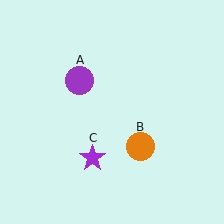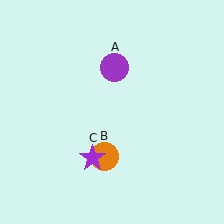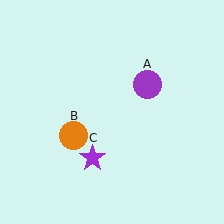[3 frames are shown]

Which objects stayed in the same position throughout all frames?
Purple star (object C) remained stationary.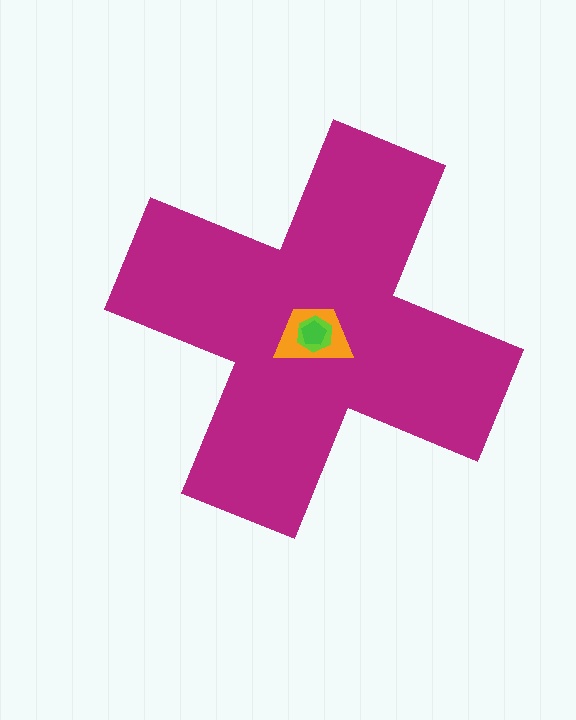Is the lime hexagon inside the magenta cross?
Yes.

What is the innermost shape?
The green pentagon.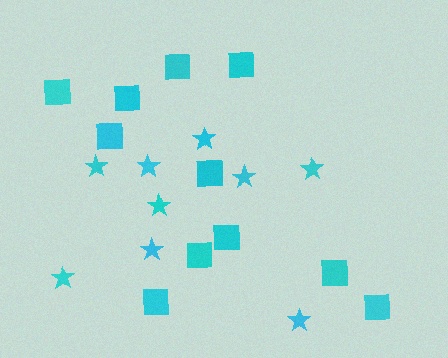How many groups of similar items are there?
There are 2 groups: one group of squares (11) and one group of stars (9).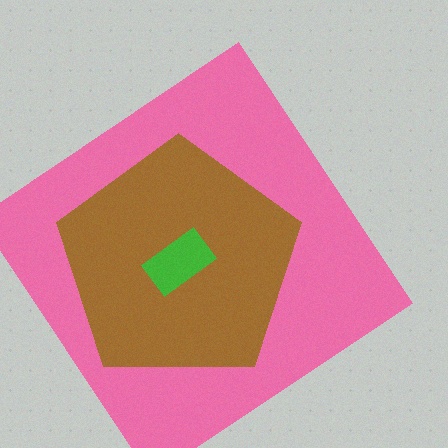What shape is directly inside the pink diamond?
The brown pentagon.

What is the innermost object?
The green rectangle.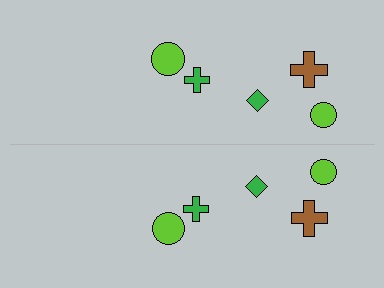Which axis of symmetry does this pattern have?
The pattern has a horizontal axis of symmetry running through the center of the image.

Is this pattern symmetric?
Yes, this pattern has bilateral (reflection) symmetry.